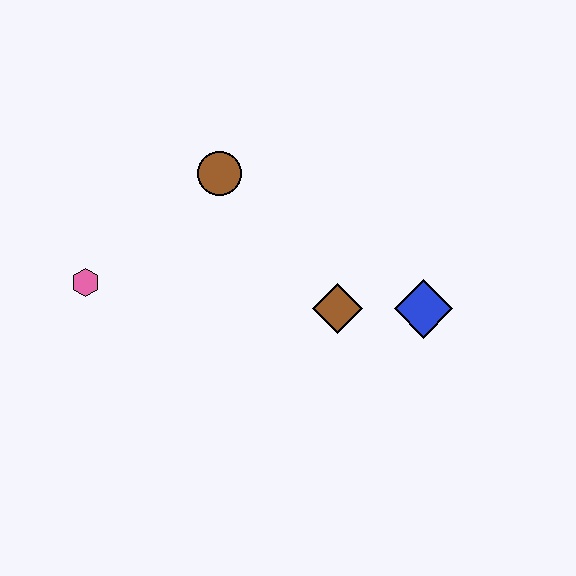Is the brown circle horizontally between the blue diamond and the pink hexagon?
Yes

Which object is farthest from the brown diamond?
The pink hexagon is farthest from the brown diamond.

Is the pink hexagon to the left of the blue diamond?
Yes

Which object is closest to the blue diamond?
The brown diamond is closest to the blue diamond.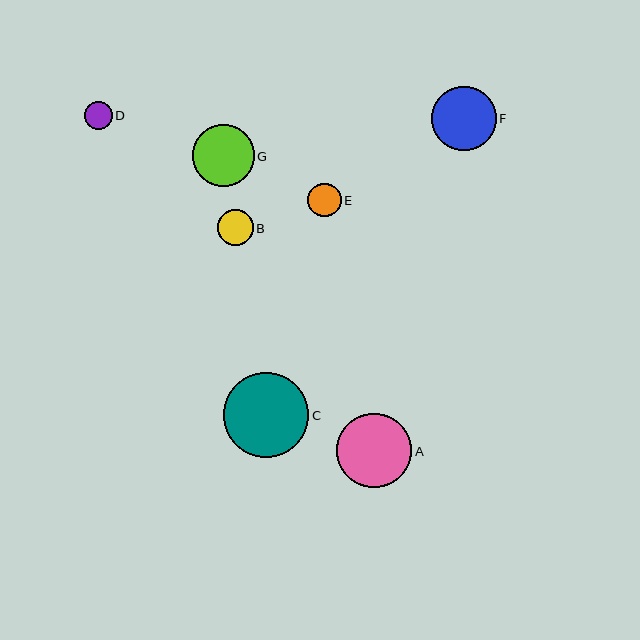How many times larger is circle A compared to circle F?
Circle A is approximately 1.2 times the size of circle F.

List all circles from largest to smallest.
From largest to smallest: C, A, F, G, B, E, D.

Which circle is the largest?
Circle C is the largest with a size of approximately 85 pixels.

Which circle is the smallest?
Circle D is the smallest with a size of approximately 28 pixels.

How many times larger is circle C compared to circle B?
Circle C is approximately 2.4 times the size of circle B.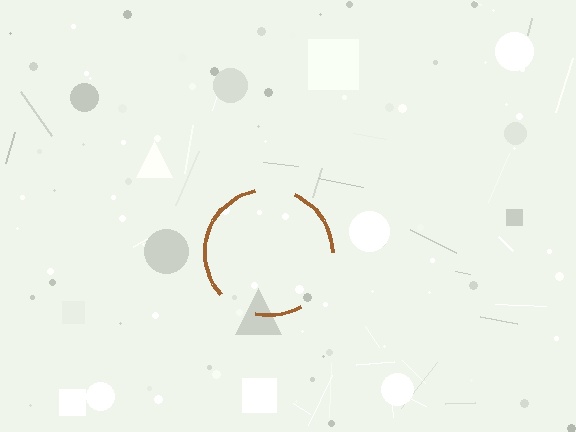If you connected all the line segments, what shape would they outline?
They would outline a circle.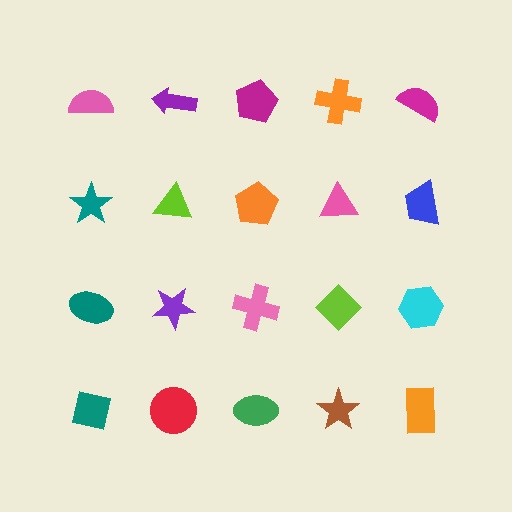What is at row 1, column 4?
An orange cross.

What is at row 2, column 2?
A lime triangle.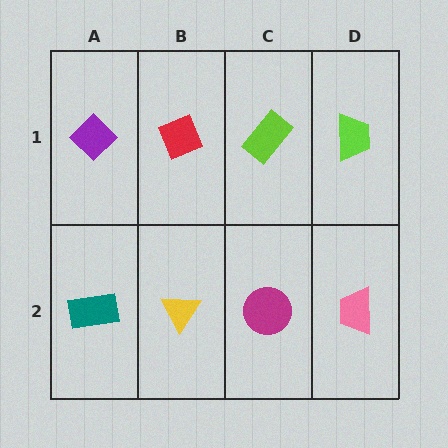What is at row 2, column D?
A pink trapezoid.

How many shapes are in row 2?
4 shapes.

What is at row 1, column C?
A lime rectangle.